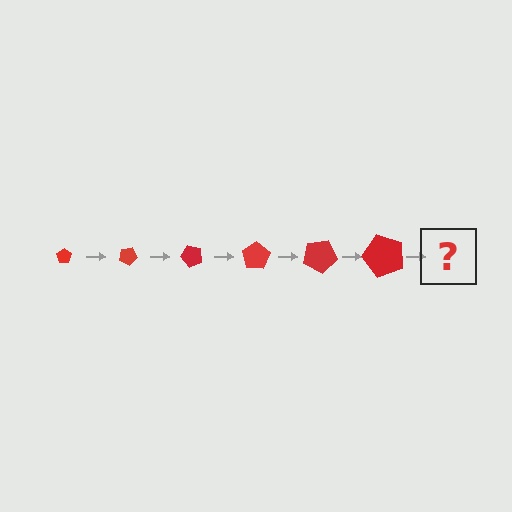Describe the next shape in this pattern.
It should be a pentagon, larger than the previous one and rotated 150 degrees from the start.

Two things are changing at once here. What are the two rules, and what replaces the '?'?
The two rules are that the pentagon grows larger each step and it rotates 25 degrees each step. The '?' should be a pentagon, larger than the previous one and rotated 150 degrees from the start.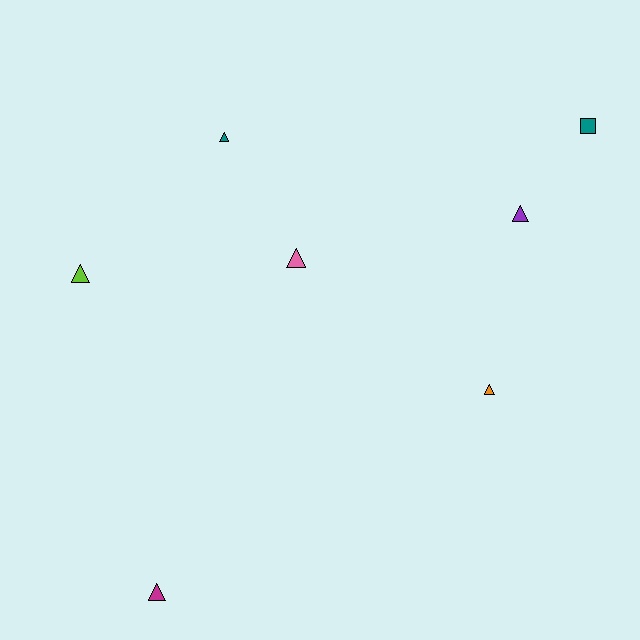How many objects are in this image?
There are 7 objects.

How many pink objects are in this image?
There is 1 pink object.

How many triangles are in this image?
There are 6 triangles.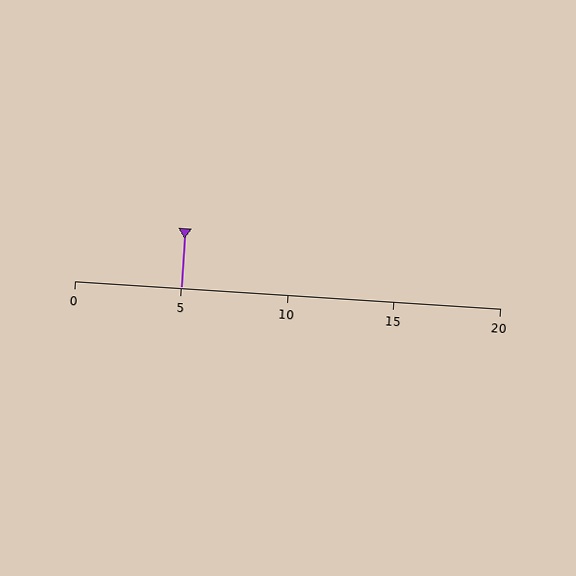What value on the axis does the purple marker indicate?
The marker indicates approximately 5.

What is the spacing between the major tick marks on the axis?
The major ticks are spaced 5 apart.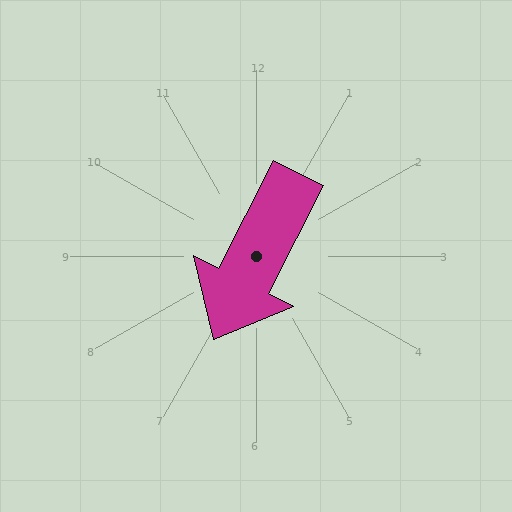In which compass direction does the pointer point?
Southwest.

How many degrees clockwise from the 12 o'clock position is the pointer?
Approximately 207 degrees.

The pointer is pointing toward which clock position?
Roughly 7 o'clock.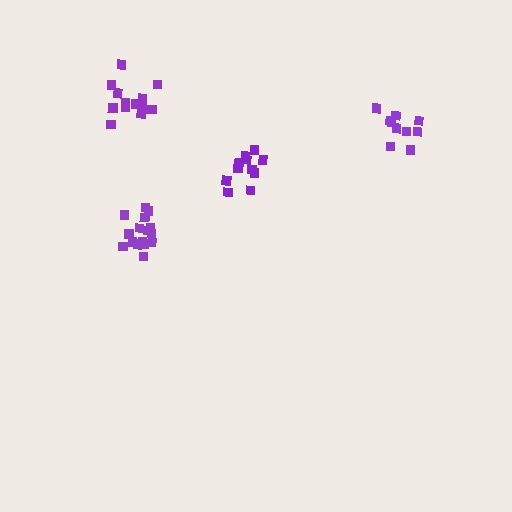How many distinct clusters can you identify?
There are 4 distinct clusters.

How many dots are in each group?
Group 1: 14 dots, Group 2: 10 dots, Group 3: 11 dots, Group 4: 16 dots (51 total).